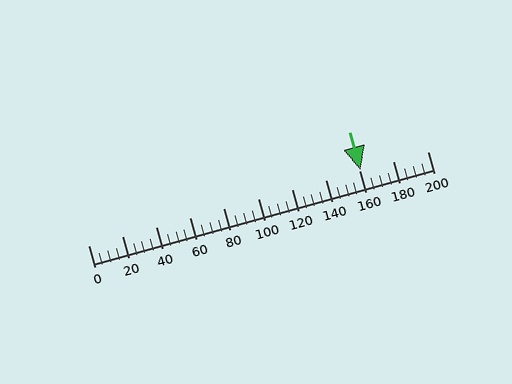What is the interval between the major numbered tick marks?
The major tick marks are spaced 20 units apart.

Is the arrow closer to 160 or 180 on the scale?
The arrow is closer to 160.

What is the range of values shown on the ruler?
The ruler shows values from 0 to 200.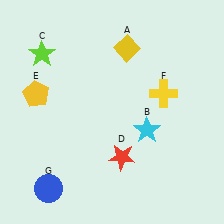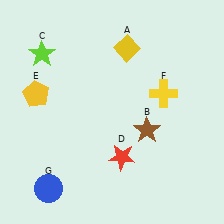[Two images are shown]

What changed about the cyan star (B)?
In Image 1, B is cyan. In Image 2, it changed to brown.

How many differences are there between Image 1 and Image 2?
There is 1 difference between the two images.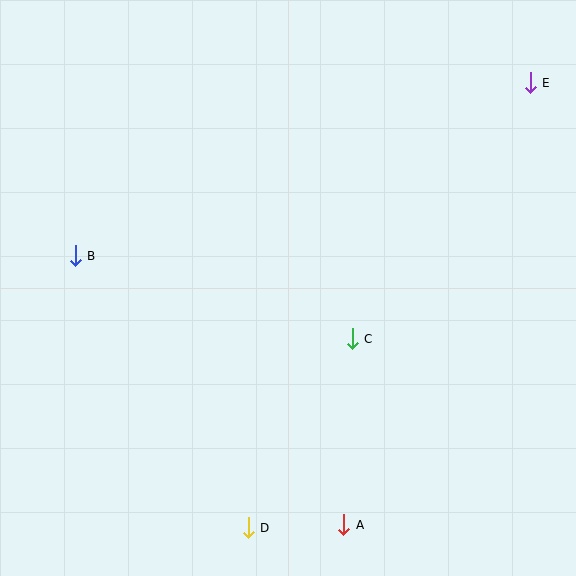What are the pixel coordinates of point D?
Point D is at (248, 528).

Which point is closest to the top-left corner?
Point B is closest to the top-left corner.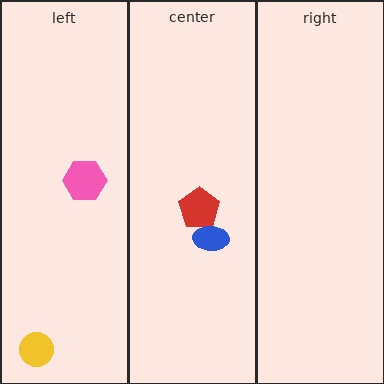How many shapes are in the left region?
2.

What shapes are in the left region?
The pink hexagon, the yellow circle.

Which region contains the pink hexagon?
The left region.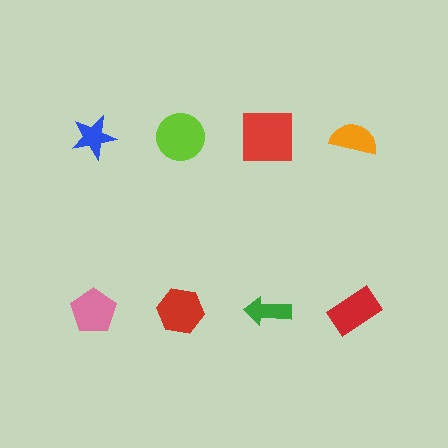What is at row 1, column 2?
A lime circle.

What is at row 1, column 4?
An orange semicircle.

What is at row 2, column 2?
A red hexagon.